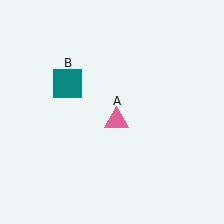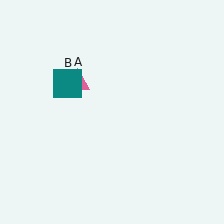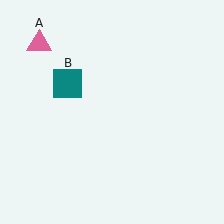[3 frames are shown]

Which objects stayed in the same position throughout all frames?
Teal square (object B) remained stationary.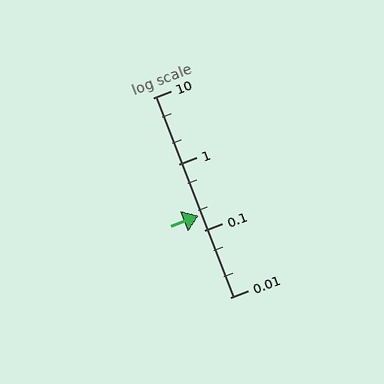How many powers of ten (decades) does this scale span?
The scale spans 3 decades, from 0.01 to 10.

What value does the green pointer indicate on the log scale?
The pointer indicates approximately 0.17.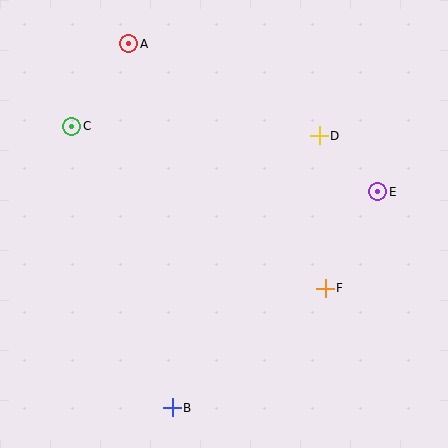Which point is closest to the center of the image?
Point F at (325, 288) is closest to the center.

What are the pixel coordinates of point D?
Point D is at (319, 136).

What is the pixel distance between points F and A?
The distance between F and A is 314 pixels.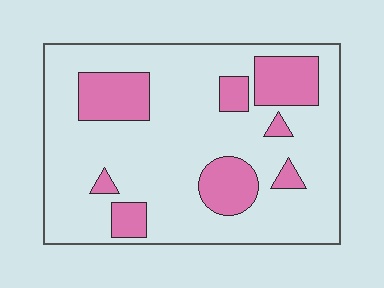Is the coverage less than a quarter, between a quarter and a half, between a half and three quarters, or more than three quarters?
Less than a quarter.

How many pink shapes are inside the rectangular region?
8.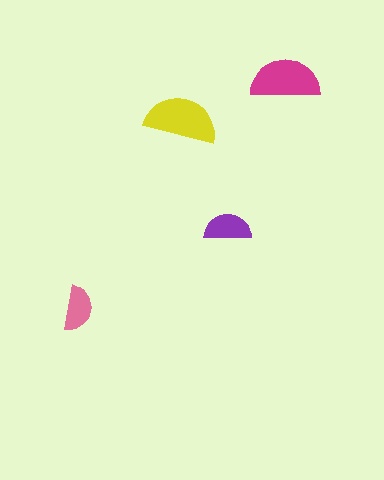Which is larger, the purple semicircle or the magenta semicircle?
The magenta one.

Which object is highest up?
The magenta semicircle is topmost.